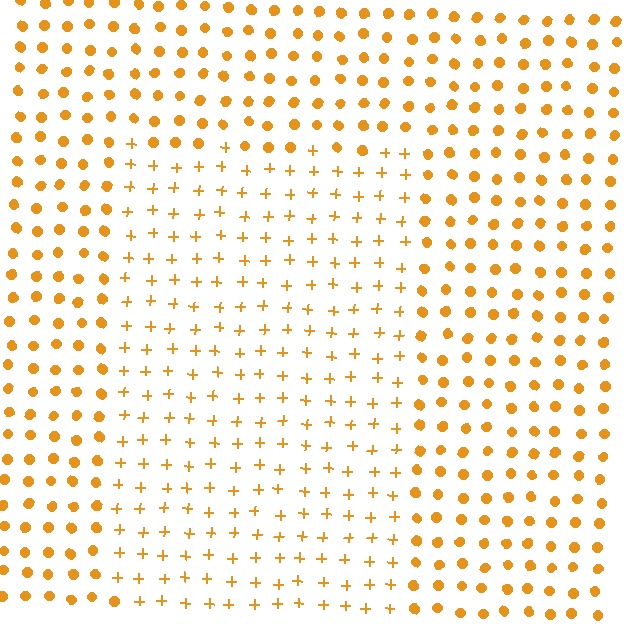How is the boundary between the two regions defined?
The boundary is defined by a change in element shape: plus signs inside vs. circles outside. All elements share the same color and spacing.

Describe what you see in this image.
The image is filled with small orange elements arranged in a uniform grid. A rectangle-shaped region contains plus signs, while the surrounding area contains circles. The boundary is defined purely by the change in element shape.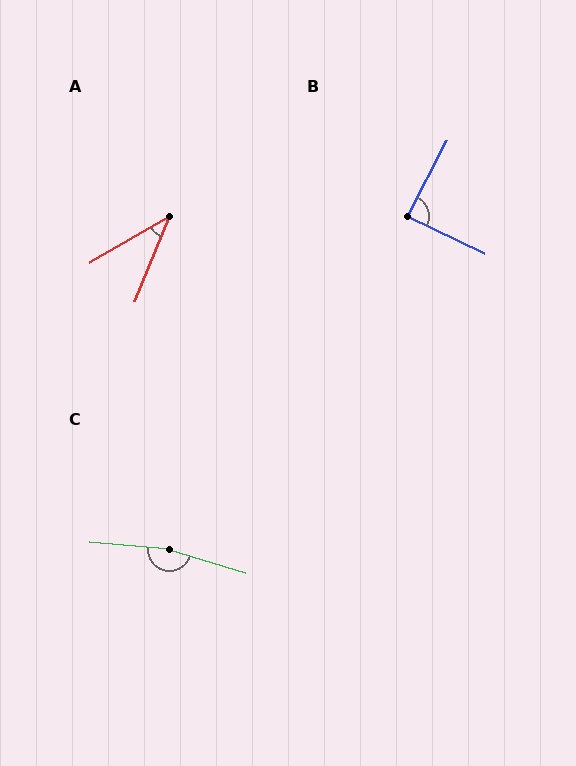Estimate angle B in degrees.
Approximately 88 degrees.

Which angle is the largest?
C, at approximately 168 degrees.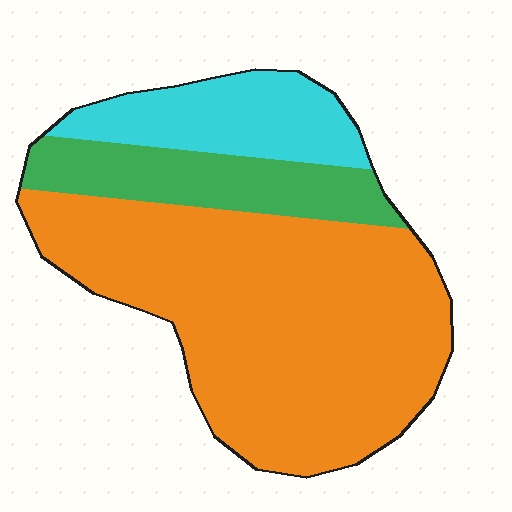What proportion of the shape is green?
Green covers about 20% of the shape.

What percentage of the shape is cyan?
Cyan takes up about one sixth (1/6) of the shape.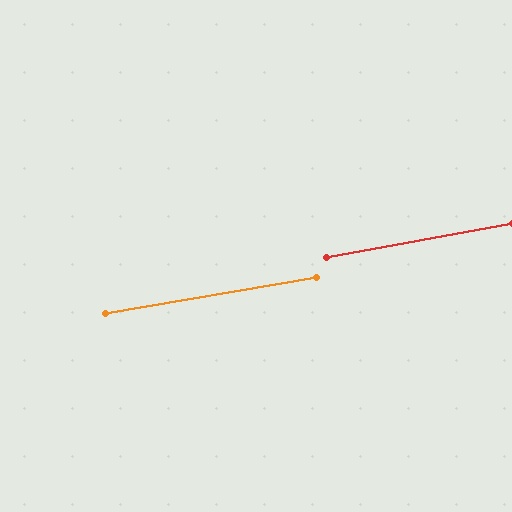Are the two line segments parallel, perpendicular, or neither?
Parallel — their directions differ by only 0.6°.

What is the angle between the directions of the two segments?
Approximately 1 degree.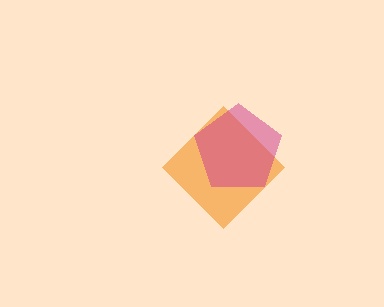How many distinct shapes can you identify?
There are 2 distinct shapes: an orange diamond, a magenta pentagon.